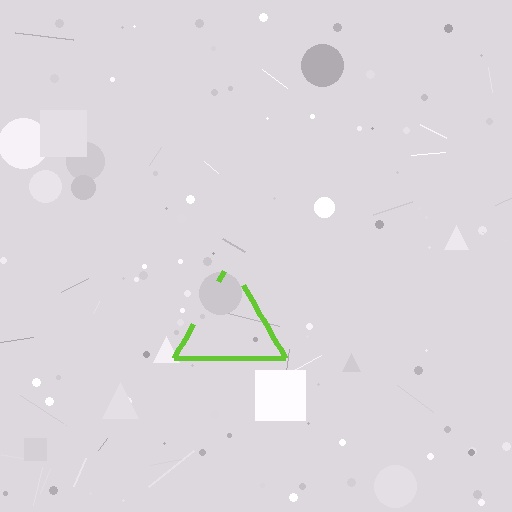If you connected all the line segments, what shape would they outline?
They would outline a triangle.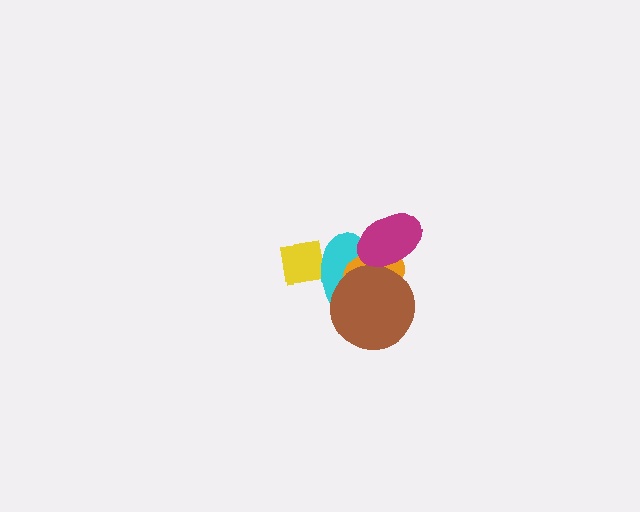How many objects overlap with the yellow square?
1 object overlaps with the yellow square.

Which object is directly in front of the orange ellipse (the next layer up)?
The brown circle is directly in front of the orange ellipse.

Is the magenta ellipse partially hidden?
No, no other shape covers it.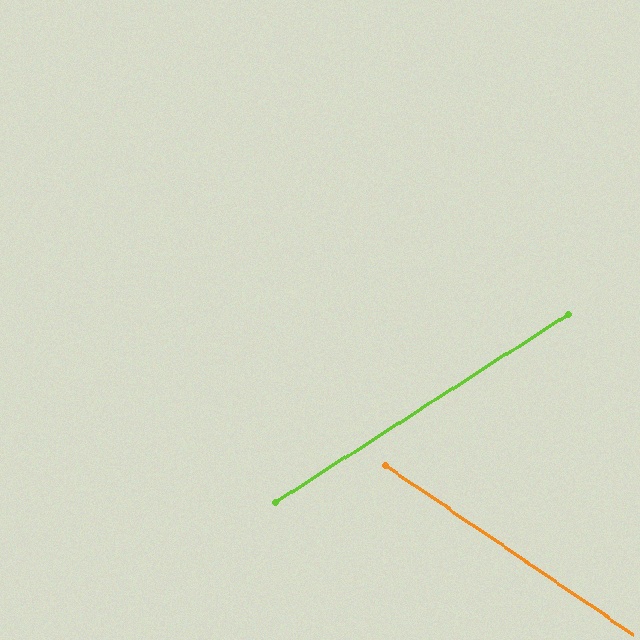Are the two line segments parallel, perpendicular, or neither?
Neither parallel nor perpendicular — they differ by about 67°.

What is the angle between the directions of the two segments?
Approximately 67 degrees.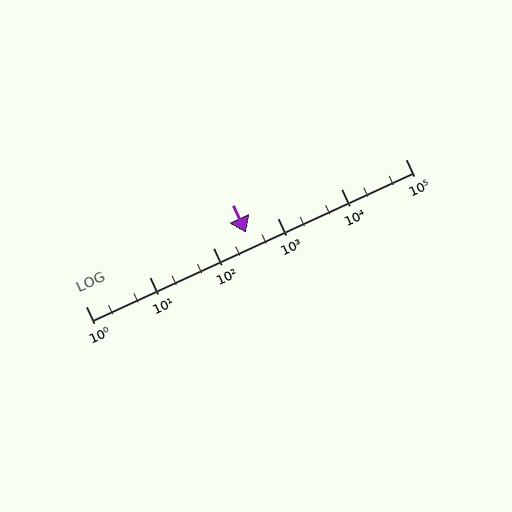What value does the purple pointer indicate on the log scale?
The pointer indicates approximately 320.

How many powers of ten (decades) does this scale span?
The scale spans 5 decades, from 1 to 100000.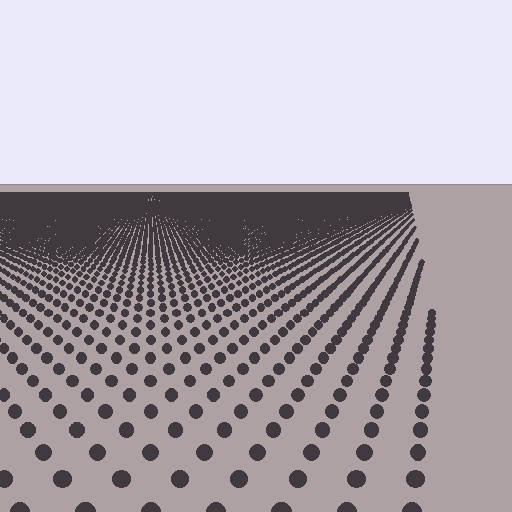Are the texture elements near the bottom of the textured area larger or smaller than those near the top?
Larger. Near the bottom, elements are closer to the viewer and appear at a bigger on-screen size.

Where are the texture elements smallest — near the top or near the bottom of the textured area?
Near the top.